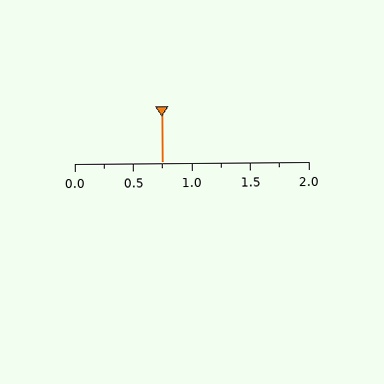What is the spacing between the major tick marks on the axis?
The major ticks are spaced 0.5 apart.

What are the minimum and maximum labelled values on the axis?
The axis runs from 0.0 to 2.0.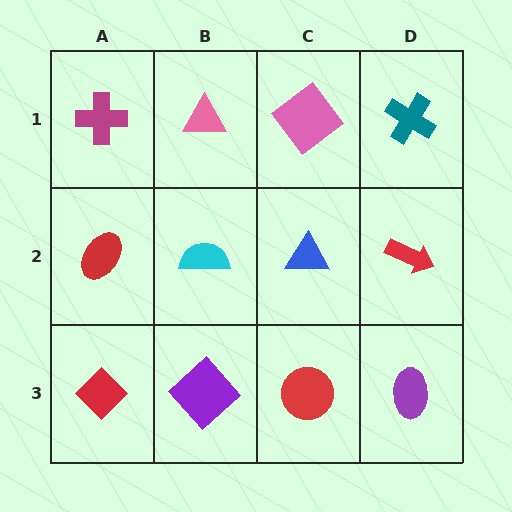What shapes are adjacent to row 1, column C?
A blue triangle (row 2, column C), a pink triangle (row 1, column B), a teal cross (row 1, column D).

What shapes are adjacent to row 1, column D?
A red arrow (row 2, column D), a pink diamond (row 1, column C).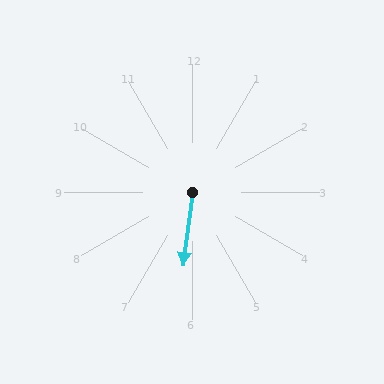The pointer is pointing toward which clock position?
Roughly 6 o'clock.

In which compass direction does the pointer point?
South.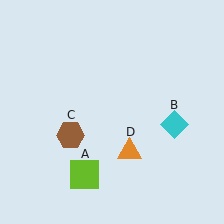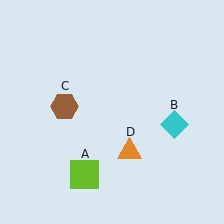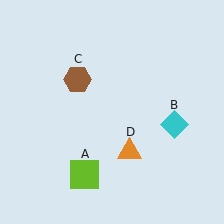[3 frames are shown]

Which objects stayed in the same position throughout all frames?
Lime square (object A) and cyan diamond (object B) and orange triangle (object D) remained stationary.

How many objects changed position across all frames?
1 object changed position: brown hexagon (object C).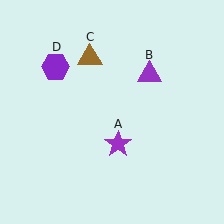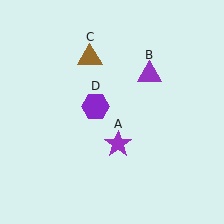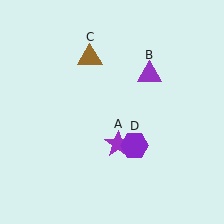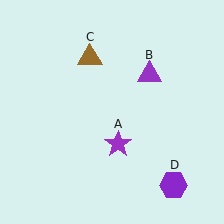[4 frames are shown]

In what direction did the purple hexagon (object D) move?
The purple hexagon (object D) moved down and to the right.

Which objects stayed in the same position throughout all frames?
Purple star (object A) and purple triangle (object B) and brown triangle (object C) remained stationary.